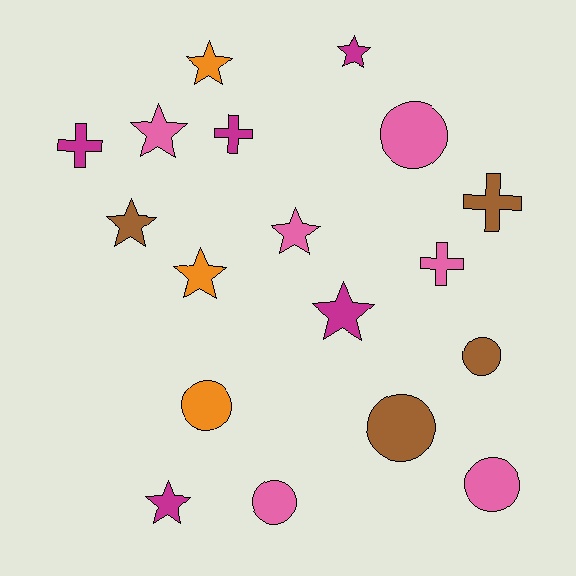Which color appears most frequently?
Pink, with 6 objects.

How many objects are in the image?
There are 18 objects.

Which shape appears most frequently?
Star, with 8 objects.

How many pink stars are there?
There are 2 pink stars.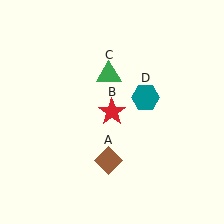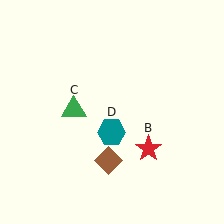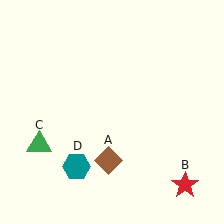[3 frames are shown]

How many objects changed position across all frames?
3 objects changed position: red star (object B), green triangle (object C), teal hexagon (object D).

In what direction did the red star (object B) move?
The red star (object B) moved down and to the right.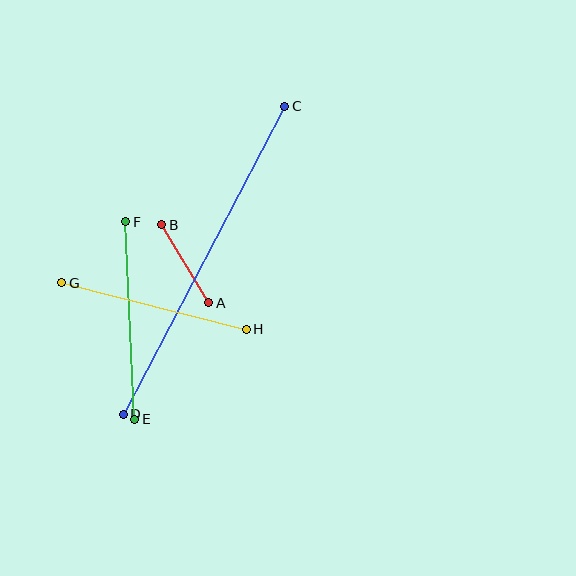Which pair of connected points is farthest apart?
Points C and D are farthest apart.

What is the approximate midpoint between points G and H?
The midpoint is at approximately (154, 306) pixels.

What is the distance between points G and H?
The distance is approximately 190 pixels.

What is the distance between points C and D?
The distance is approximately 348 pixels.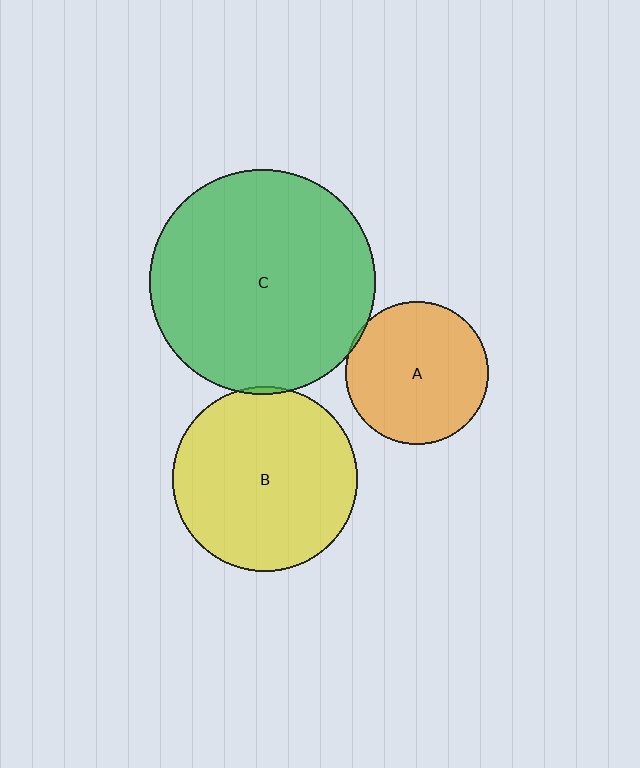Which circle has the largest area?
Circle C (green).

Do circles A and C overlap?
Yes.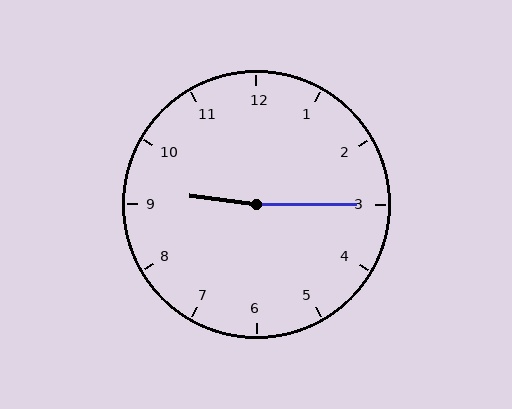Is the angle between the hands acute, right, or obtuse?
It is obtuse.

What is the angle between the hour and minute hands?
Approximately 172 degrees.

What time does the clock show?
9:15.